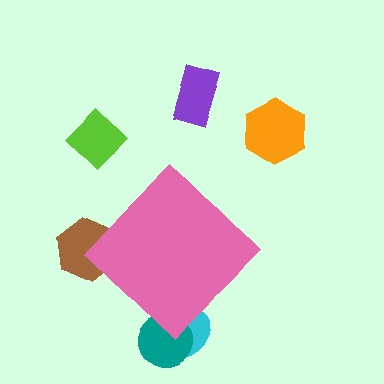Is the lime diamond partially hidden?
No, the lime diamond is fully visible.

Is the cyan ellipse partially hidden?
Yes, the cyan ellipse is partially hidden behind the pink diamond.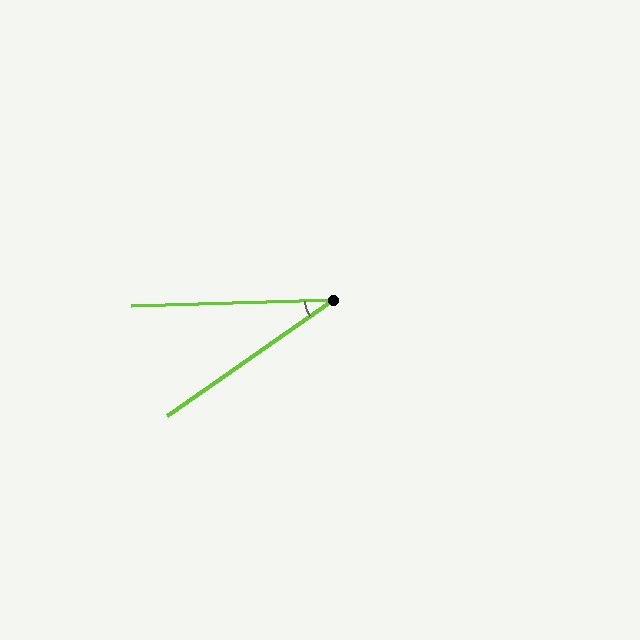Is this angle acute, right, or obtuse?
It is acute.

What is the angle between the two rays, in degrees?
Approximately 33 degrees.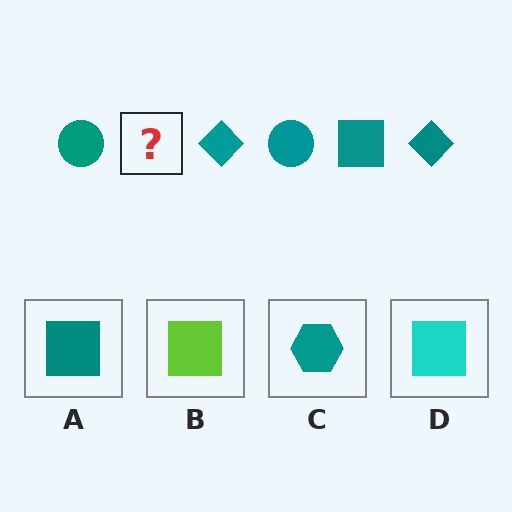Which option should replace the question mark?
Option A.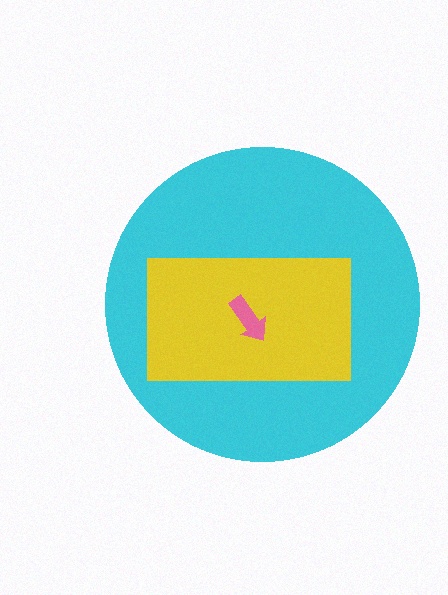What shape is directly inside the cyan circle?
The yellow rectangle.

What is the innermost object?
The pink arrow.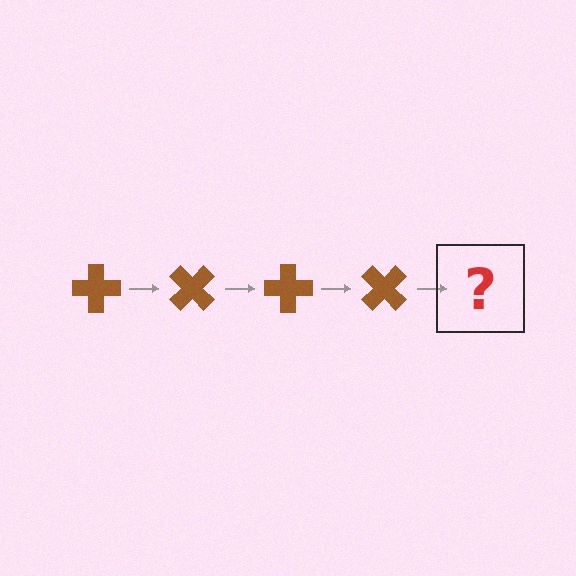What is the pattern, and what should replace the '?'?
The pattern is that the cross rotates 45 degrees each step. The '?' should be a brown cross rotated 180 degrees.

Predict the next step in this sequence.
The next step is a brown cross rotated 180 degrees.